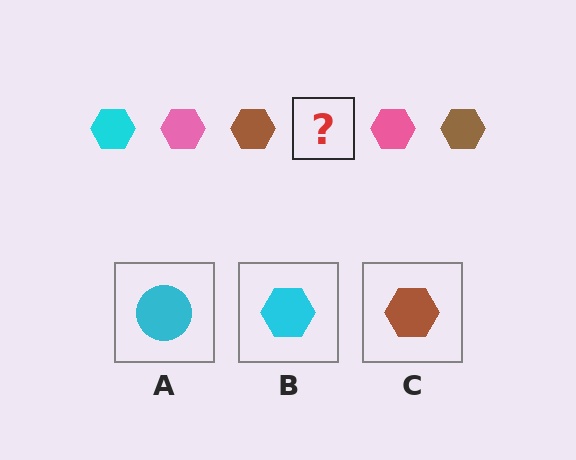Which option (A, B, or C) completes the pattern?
B.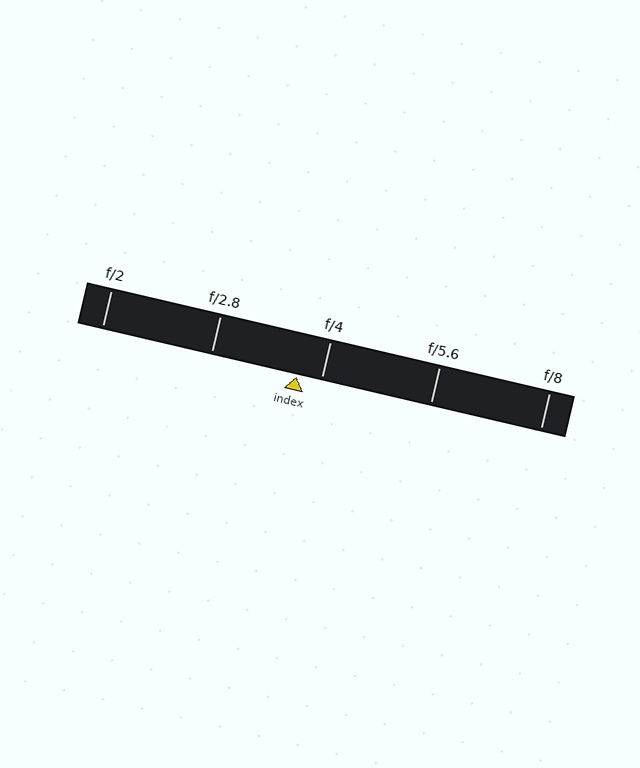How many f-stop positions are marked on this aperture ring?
There are 5 f-stop positions marked.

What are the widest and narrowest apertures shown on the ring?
The widest aperture shown is f/2 and the narrowest is f/8.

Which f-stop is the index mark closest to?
The index mark is closest to f/4.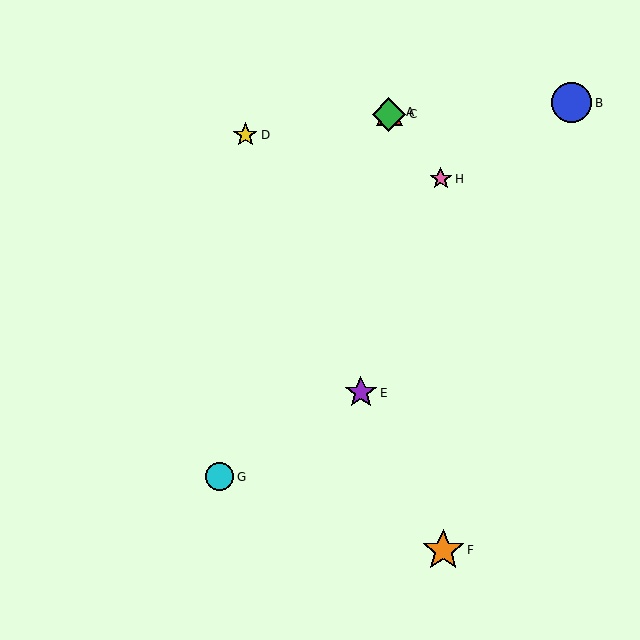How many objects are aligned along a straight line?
3 objects (A, C, G) are aligned along a straight line.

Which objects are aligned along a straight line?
Objects A, C, G are aligned along a straight line.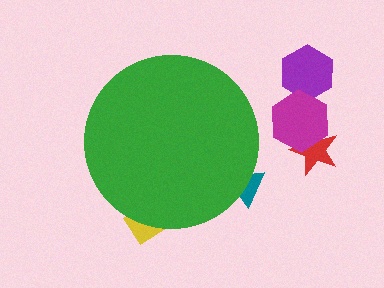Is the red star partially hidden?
No, the red star is fully visible.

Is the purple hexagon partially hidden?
No, the purple hexagon is fully visible.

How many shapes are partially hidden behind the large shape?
2 shapes are partially hidden.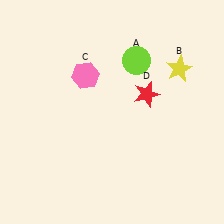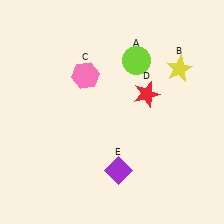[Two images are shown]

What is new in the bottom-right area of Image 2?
A purple diamond (E) was added in the bottom-right area of Image 2.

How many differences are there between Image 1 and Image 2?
There is 1 difference between the two images.